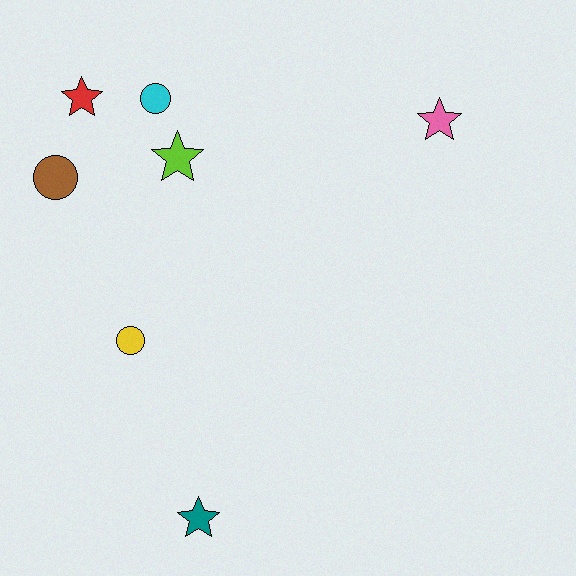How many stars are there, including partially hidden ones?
There are 4 stars.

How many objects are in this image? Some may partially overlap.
There are 7 objects.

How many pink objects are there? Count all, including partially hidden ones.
There is 1 pink object.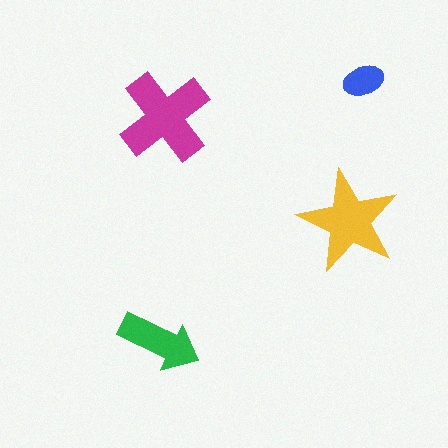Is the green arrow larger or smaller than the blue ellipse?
Larger.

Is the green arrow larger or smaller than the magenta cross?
Smaller.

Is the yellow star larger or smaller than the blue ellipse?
Larger.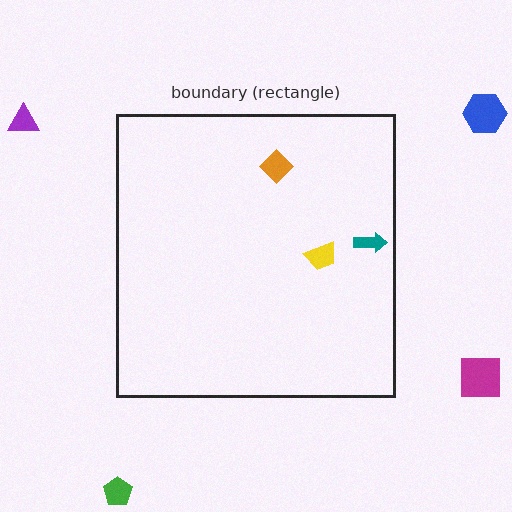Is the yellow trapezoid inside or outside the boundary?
Inside.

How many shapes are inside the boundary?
3 inside, 4 outside.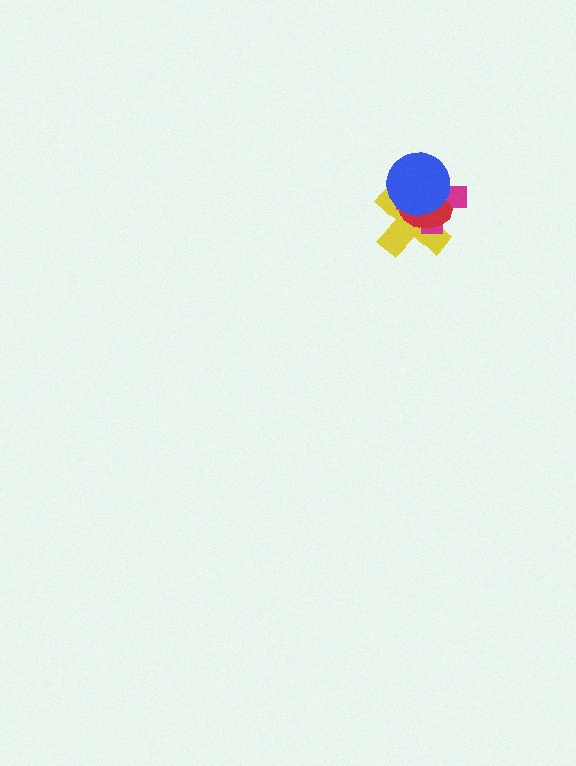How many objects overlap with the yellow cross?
3 objects overlap with the yellow cross.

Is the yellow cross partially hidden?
Yes, it is partially covered by another shape.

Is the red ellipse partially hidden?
Yes, it is partially covered by another shape.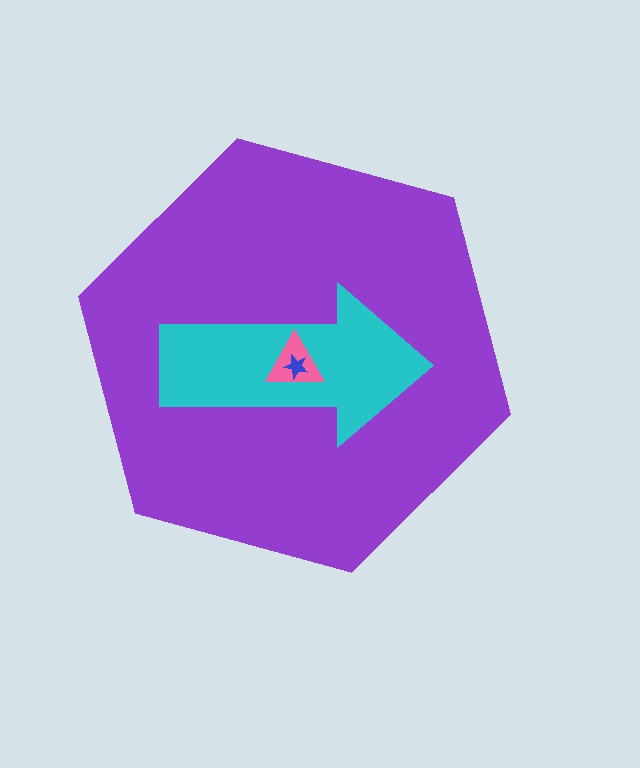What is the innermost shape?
The blue star.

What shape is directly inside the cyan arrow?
The pink triangle.